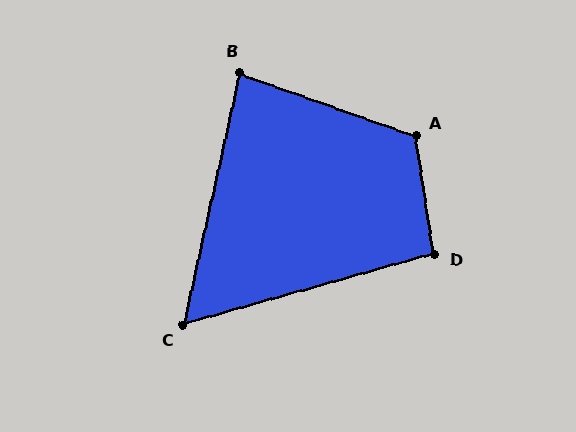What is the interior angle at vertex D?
Approximately 97 degrees (obtuse).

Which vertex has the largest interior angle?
A, at approximately 118 degrees.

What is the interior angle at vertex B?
Approximately 83 degrees (acute).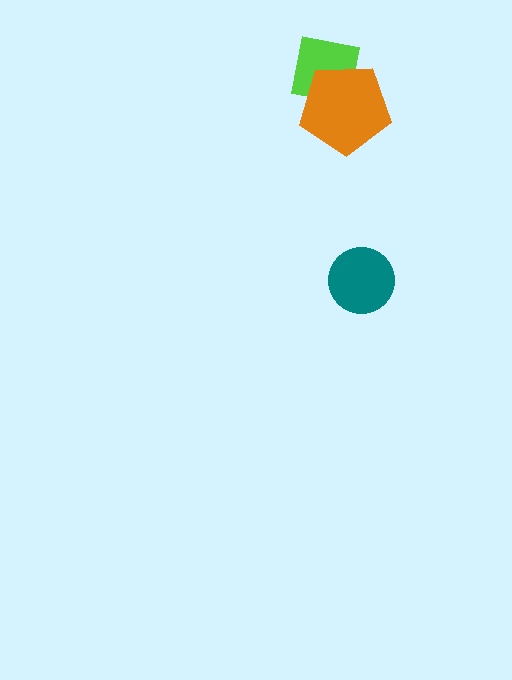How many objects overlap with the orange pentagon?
1 object overlaps with the orange pentagon.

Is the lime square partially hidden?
Yes, it is partially covered by another shape.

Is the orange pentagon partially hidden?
No, no other shape covers it.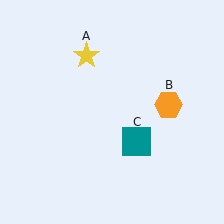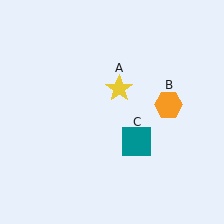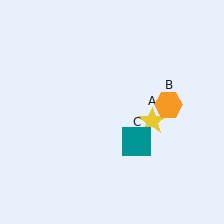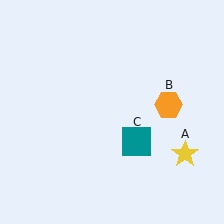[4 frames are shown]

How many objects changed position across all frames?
1 object changed position: yellow star (object A).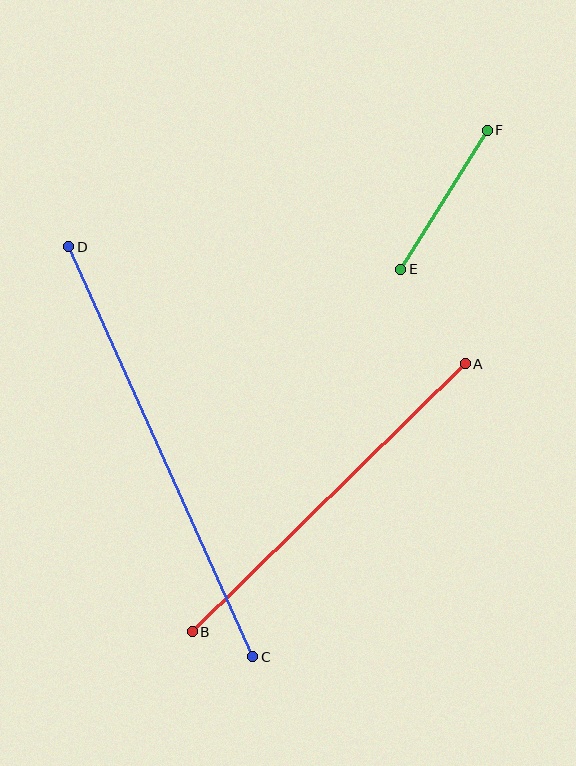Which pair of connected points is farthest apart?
Points C and D are farthest apart.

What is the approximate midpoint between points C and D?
The midpoint is at approximately (161, 452) pixels.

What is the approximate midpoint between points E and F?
The midpoint is at approximately (444, 200) pixels.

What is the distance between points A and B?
The distance is approximately 383 pixels.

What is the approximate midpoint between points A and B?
The midpoint is at approximately (329, 498) pixels.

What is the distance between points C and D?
The distance is approximately 449 pixels.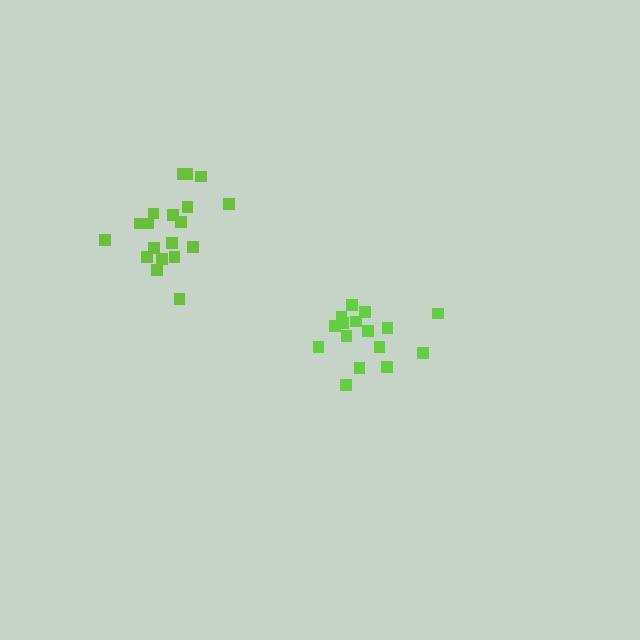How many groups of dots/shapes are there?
There are 2 groups.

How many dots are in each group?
Group 1: 16 dots, Group 2: 19 dots (35 total).